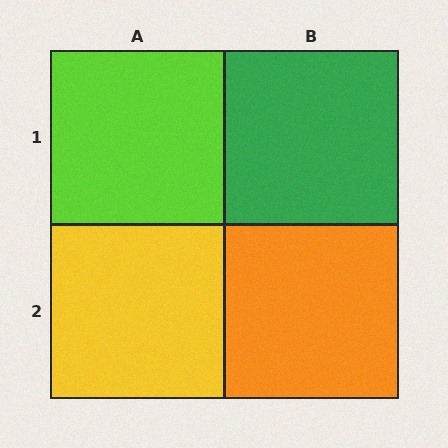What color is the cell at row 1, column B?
Green.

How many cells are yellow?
1 cell is yellow.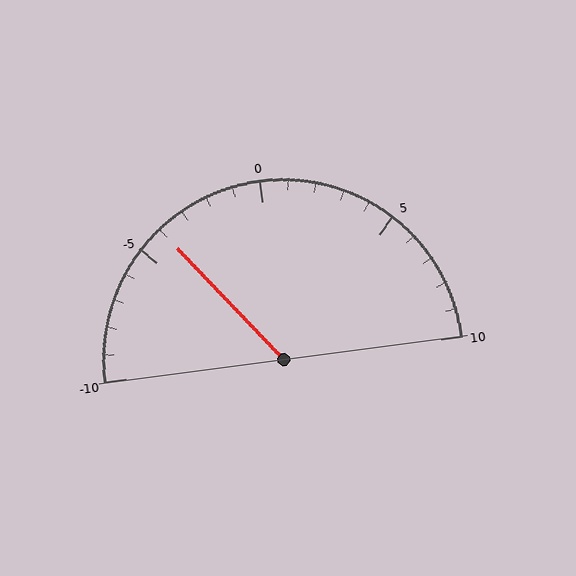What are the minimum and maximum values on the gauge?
The gauge ranges from -10 to 10.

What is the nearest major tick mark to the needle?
The nearest major tick mark is -5.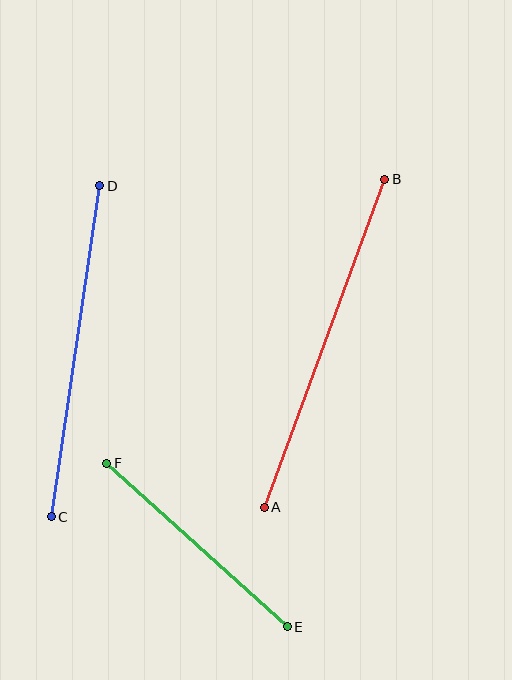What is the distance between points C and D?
The distance is approximately 334 pixels.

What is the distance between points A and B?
The distance is approximately 349 pixels.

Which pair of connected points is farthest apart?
Points A and B are farthest apart.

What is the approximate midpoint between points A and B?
The midpoint is at approximately (324, 343) pixels.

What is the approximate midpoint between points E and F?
The midpoint is at approximately (197, 545) pixels.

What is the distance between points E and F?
The distance is approximately 244 pixels.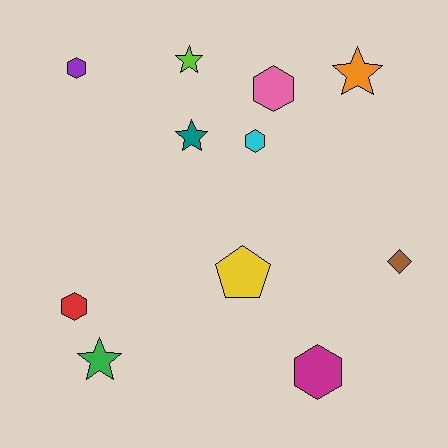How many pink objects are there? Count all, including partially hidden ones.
There is 1 pink object.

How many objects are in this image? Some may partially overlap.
There are 11 objects.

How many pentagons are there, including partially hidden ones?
There is 1 pentagon.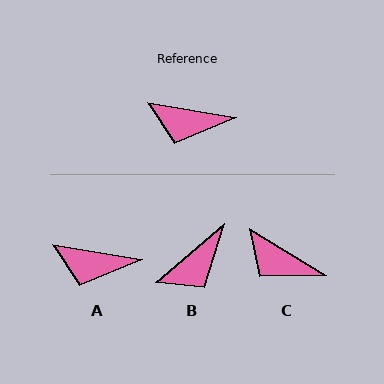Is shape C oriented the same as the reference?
No, it is off by about 21 degrees.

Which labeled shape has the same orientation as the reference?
A.